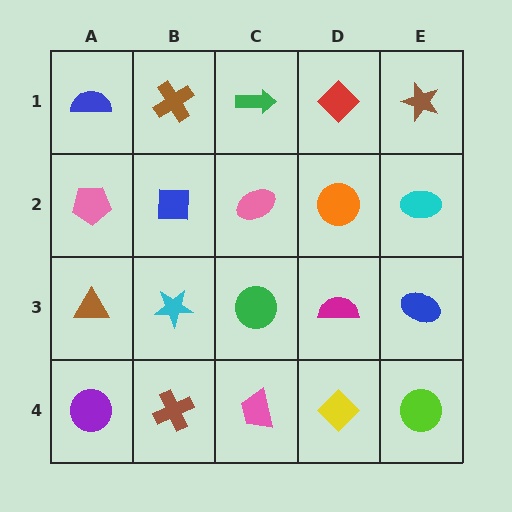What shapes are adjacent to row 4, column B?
A cyan star (row 3, column B), a purple circle (row 4, column A), a pink trapezoid (row 4, column C).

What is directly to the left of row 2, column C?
A blue square.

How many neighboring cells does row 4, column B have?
3.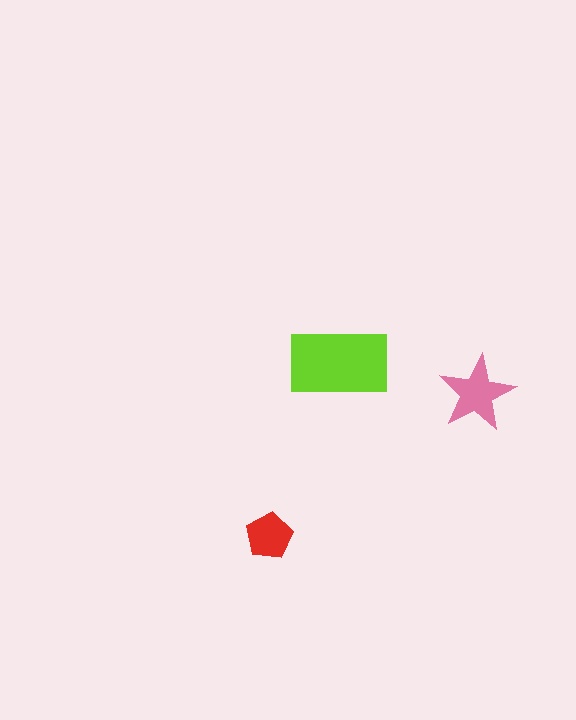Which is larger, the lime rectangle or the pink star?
The lime rectangle.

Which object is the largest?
The lime rectangle.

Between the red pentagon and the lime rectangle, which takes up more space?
The lime rectangle.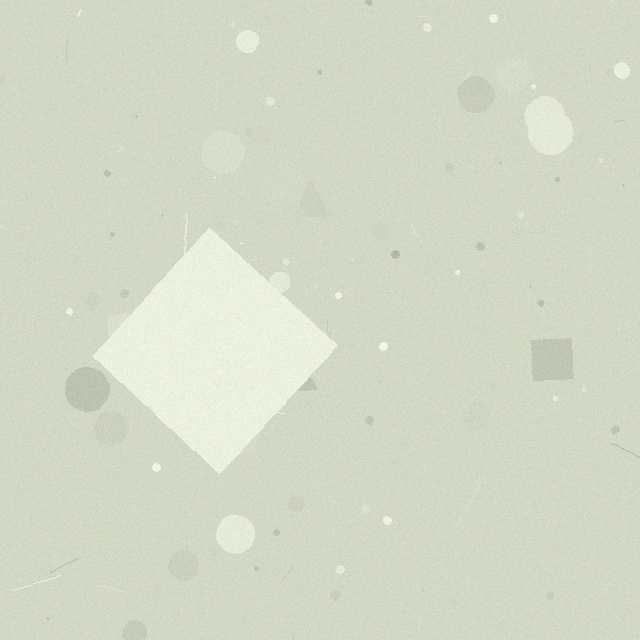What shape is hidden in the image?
A diamond is hidden in the image.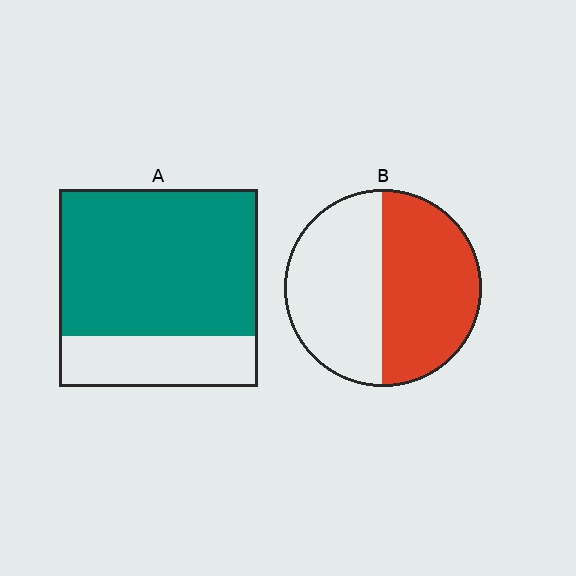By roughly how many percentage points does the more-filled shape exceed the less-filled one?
By roughly 25 percentage points (A over B).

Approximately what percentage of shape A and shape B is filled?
A is approximately 75% and B is approximately 50%.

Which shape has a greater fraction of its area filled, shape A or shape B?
Shape A.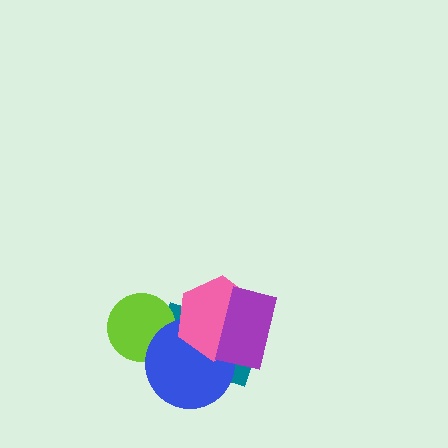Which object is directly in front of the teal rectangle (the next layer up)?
The lime circle is directly in front of the teal rectangle.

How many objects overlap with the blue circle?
4 objects overlap with the blue circle.